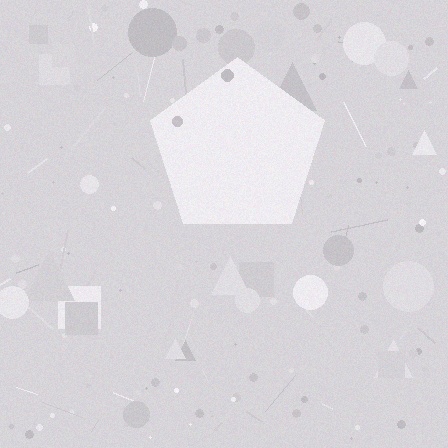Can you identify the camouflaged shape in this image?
The camouflaged shape is a pentagon.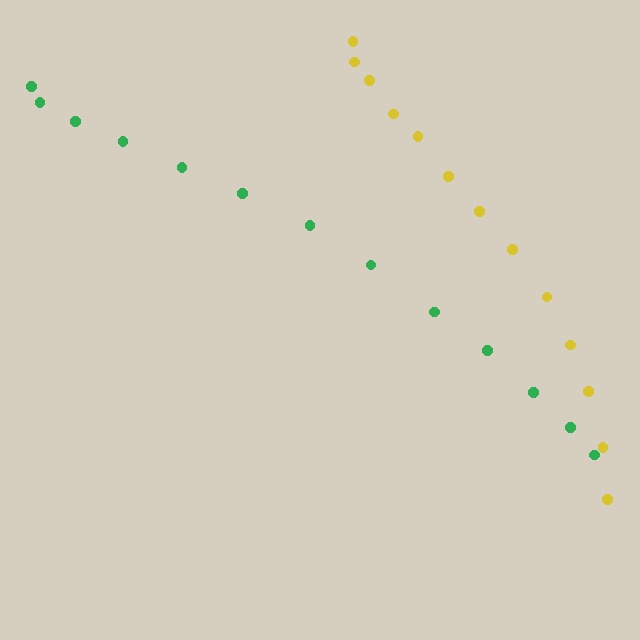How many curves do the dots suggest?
There are 2 distinct paths.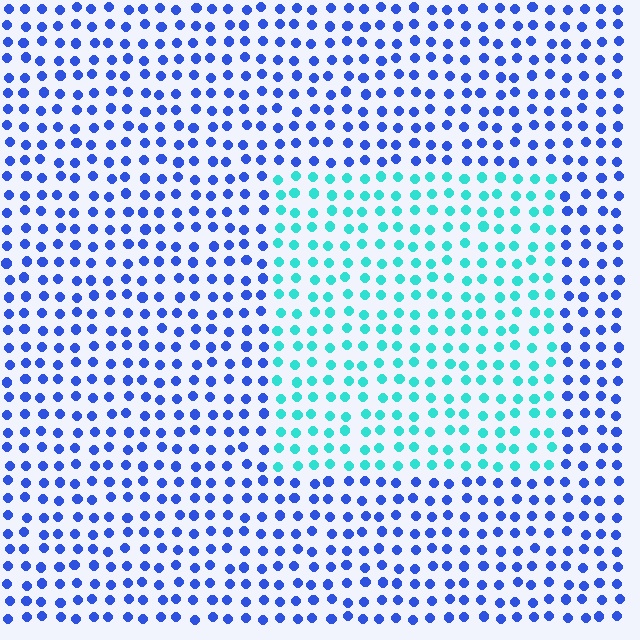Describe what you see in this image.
The image is filled with small blue elements in a uniform arrangement. A rectangle-shaped region is visible where the elements are tinted to a slightly different hue, forming a subtle color boundary.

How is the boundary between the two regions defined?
The boundary is defined purely by a slight shift in hue (about 54 degrees). Spacing, size, and orientation are identical on both sides.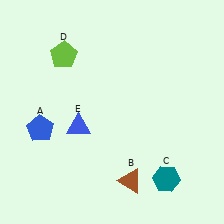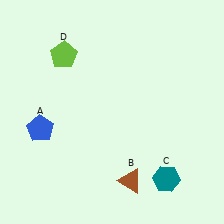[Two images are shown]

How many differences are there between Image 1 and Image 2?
There is 1 difference between the two images.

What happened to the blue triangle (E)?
The blue triangle (E) was removed in Image 2. It was in the bottom-left area of Image 1.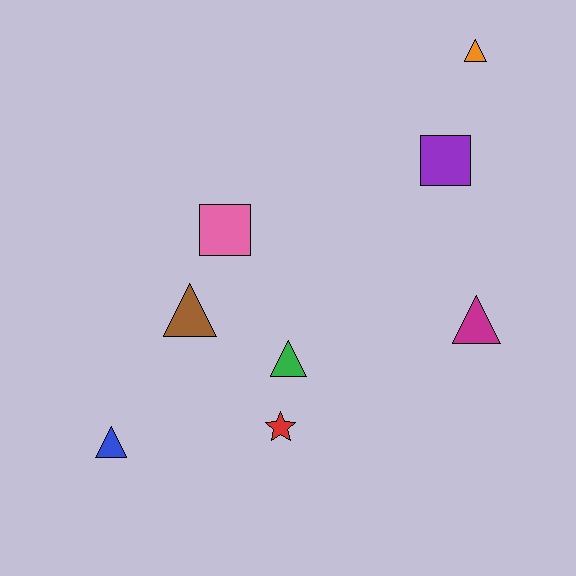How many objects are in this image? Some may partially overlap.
There are 8 objects.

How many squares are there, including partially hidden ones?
There are 2 squares.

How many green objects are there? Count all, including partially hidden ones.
There is 1 green object.